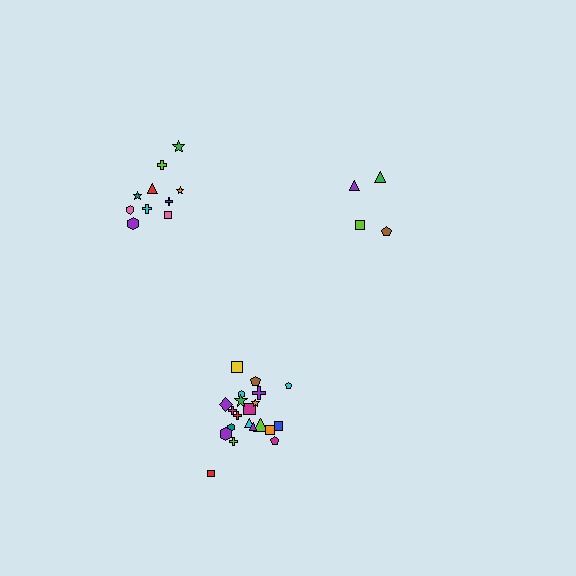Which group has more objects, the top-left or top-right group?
The top-left group.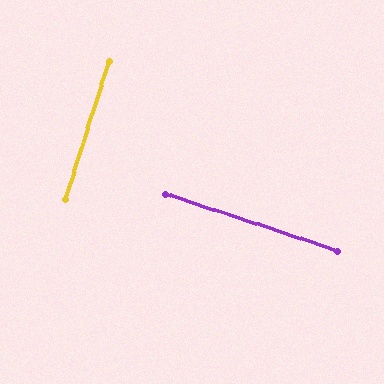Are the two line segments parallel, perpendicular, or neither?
Perpendicular — they meet at approximately 89°.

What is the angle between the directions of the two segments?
Approximately 89 degrees.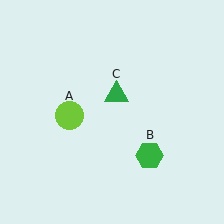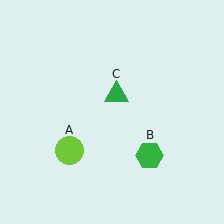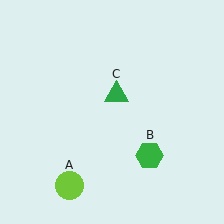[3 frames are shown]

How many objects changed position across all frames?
1 object changed position: lime circle (object A).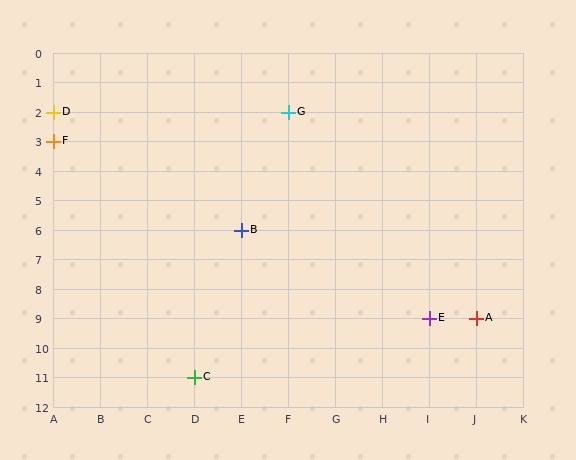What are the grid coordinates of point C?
Point C is at grid coordinates (D, 11).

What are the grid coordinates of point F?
Point F is at grid coordinates (A, 3).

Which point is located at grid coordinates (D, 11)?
Point C is at (D, 11).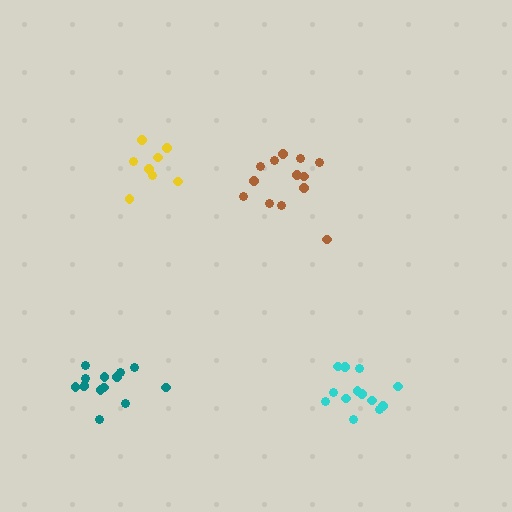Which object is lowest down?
The cyan cluster is bottommost.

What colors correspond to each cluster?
The clusters are colored: brown, yellow, cyan, teal.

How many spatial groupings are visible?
There are 4 spatial groupings.